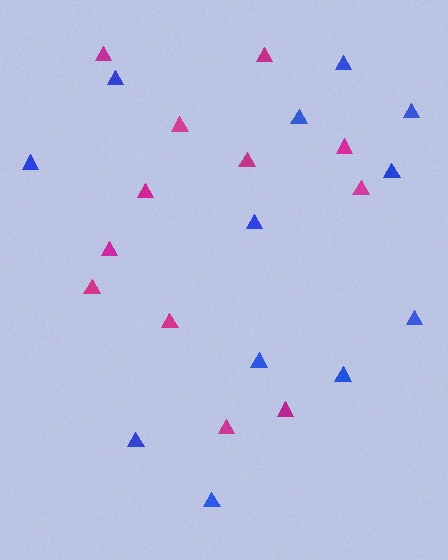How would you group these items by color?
There are 2 groups: one group of magenta triangles (12) and one group of blue triangles (12).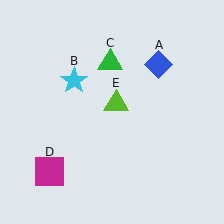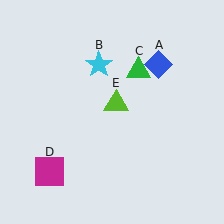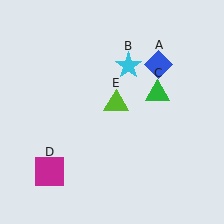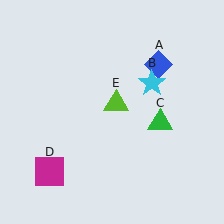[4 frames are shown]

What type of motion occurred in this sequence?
The cyan star (object B), green triangle (object C) rotated clockwise around the center of the scene.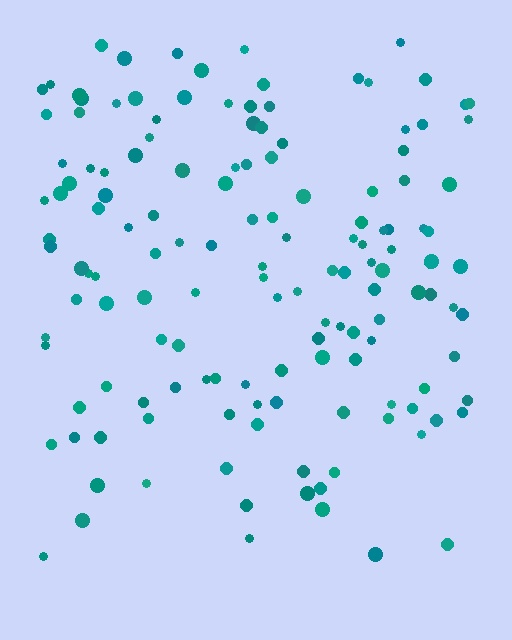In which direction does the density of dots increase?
From bottom to top, with the top side densest.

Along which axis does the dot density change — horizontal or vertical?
Vertical.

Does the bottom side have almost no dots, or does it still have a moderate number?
Still a moderate number, just noticeably fewer than the top.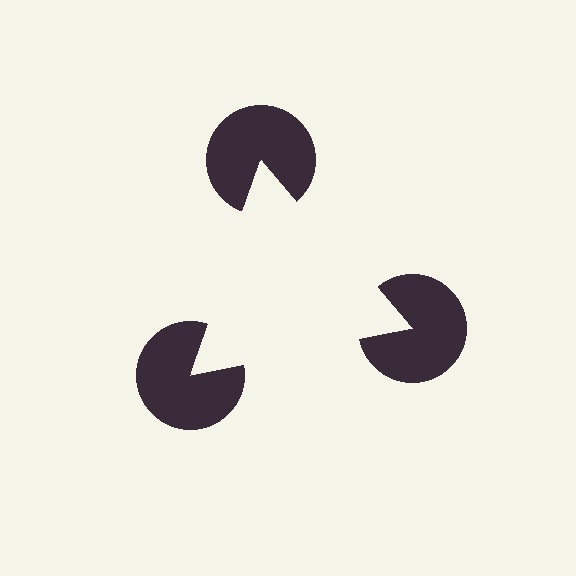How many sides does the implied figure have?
3 sides.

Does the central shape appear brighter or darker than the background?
It typically appears slightly brighter than the background, even though no actual brightness change is drawn.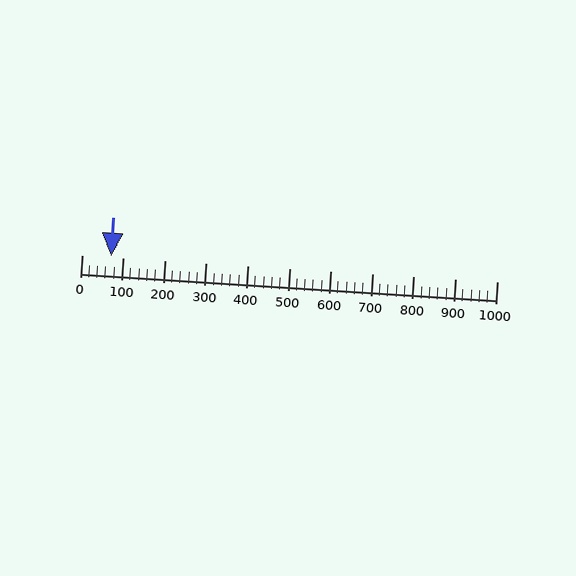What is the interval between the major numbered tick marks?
The major tick marks are spaced 100 units apart.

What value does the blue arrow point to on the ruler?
The blue arrow points to approximately 70.